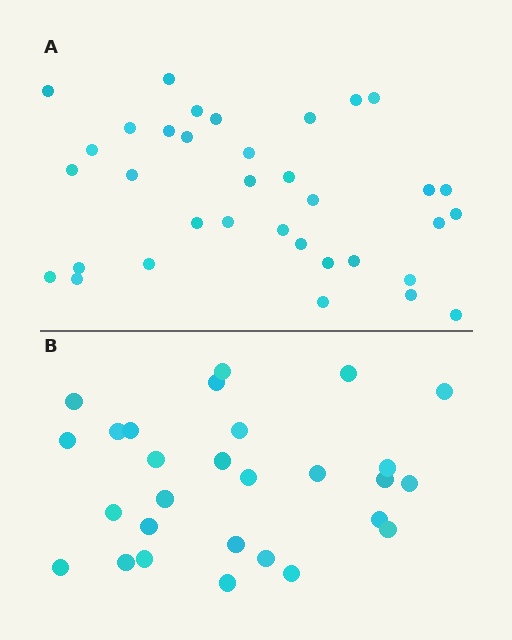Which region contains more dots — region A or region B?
Region A (the top region) has more dots.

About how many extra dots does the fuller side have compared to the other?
Region A has roughly 8 or so more dots than region B.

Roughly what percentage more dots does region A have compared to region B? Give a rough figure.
About 25% more.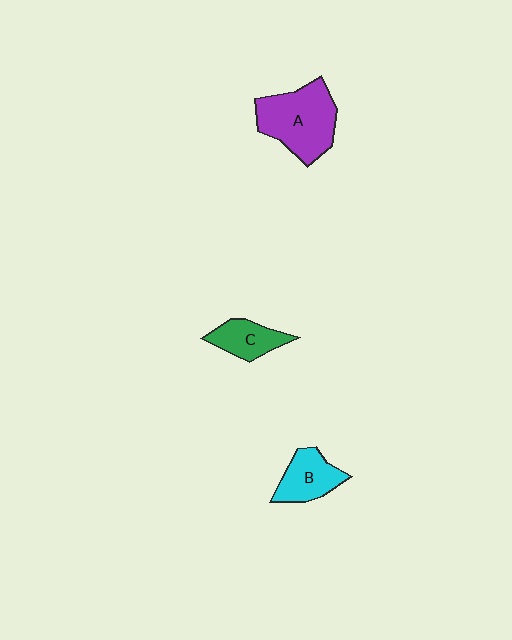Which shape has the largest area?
Shape A (purple).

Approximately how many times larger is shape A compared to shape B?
Approximately 1.8 times.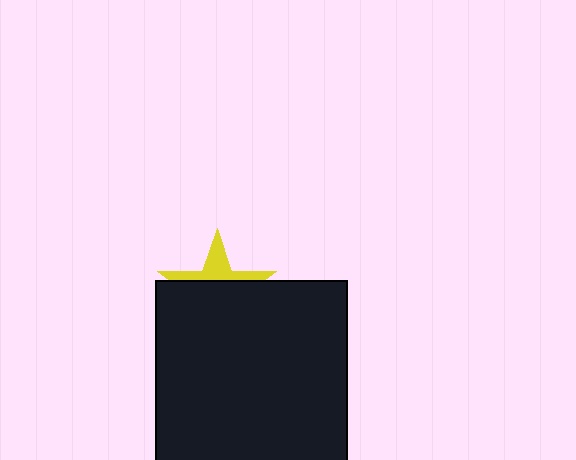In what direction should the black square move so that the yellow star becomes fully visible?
The black square should move down. That is the shortest direction to clear the overlap and leave the yellow star fully visible.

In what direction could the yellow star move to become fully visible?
The yellow star could move up. That would shift it out from behind the black square entirely.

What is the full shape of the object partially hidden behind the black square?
The partially hidden object is a yellow star.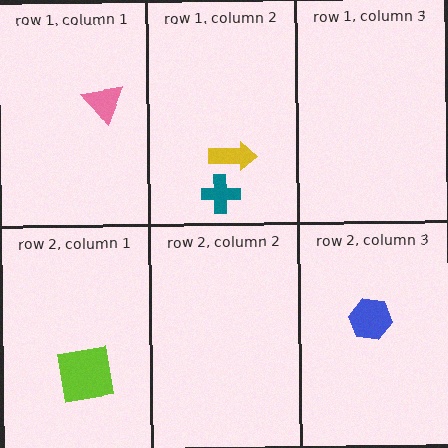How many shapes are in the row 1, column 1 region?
1.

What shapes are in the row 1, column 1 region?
The pink triangle.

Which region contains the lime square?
The row 2, column 1 region.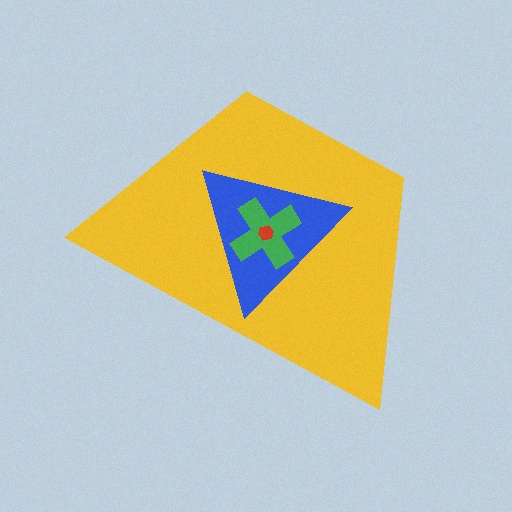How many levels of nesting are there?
4.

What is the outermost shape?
The yellow trapezoid.